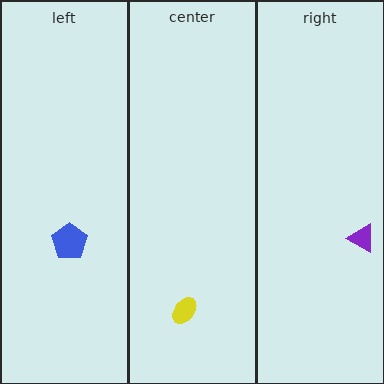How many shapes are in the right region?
1.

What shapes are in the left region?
The blue pentagon.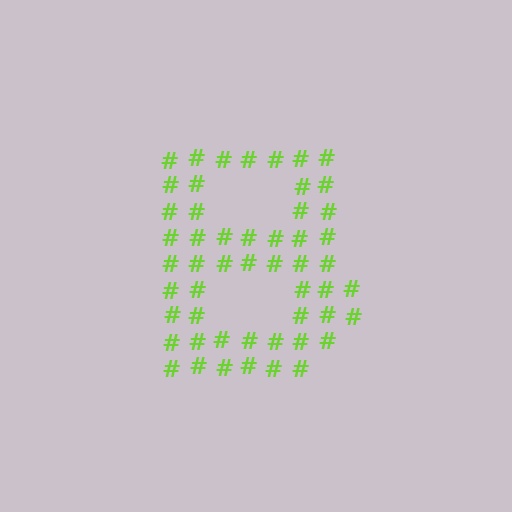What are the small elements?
The small elements are hash symbols.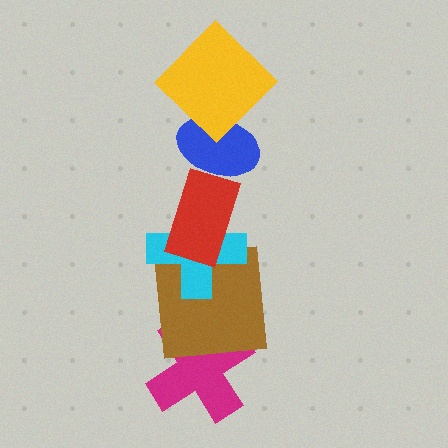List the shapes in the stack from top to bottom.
From top to bottom: the yellow diamond, the blue ellipse, the red rectangle, the cyan cross, the brown square, the magenta cross.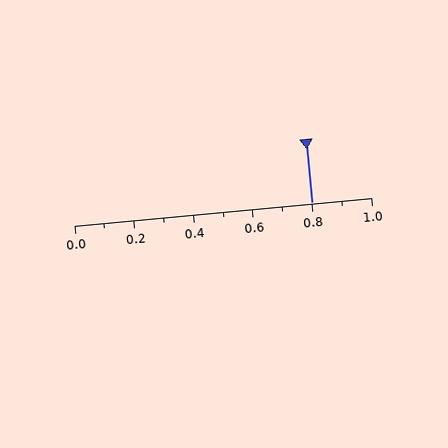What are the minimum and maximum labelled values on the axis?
The axis runs from 0.0 to 1.0.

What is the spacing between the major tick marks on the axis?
The major ticks are spaced 0.2 apart.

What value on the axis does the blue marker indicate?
The marker indicates approximately 0.8.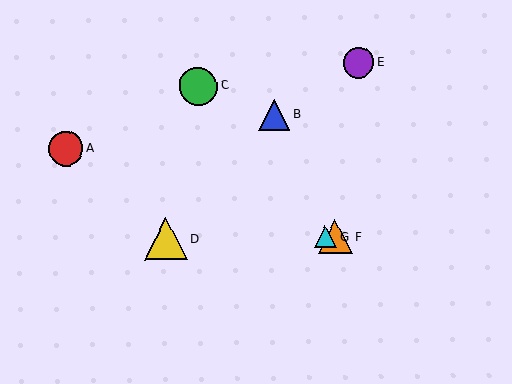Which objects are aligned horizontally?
Objects D, F, G are aligned horizontally.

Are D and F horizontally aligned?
Yes, both are at y≈239.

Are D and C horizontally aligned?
No, D is at y≈239 and C is at y≈86.